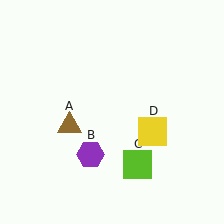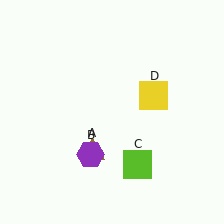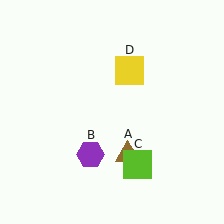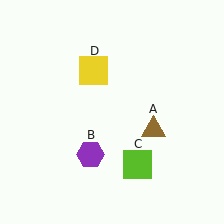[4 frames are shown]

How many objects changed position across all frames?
2 objects changed position: brown triangle (object A), yellow square (object D).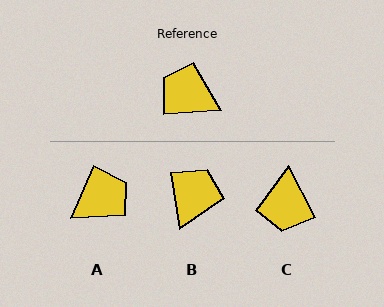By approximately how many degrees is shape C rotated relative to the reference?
Approximately 113 degrees counter-clockwise.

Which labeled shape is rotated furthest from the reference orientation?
A, about 118 degrees away.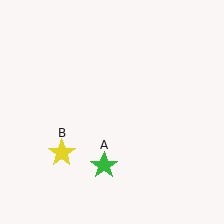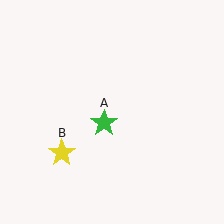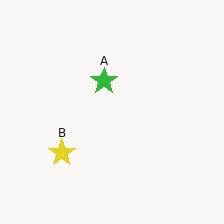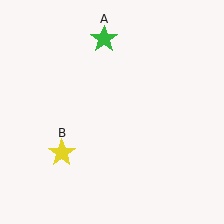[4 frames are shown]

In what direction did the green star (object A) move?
The green star (object A) moved up.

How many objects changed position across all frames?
1 object changed position: green star (object A).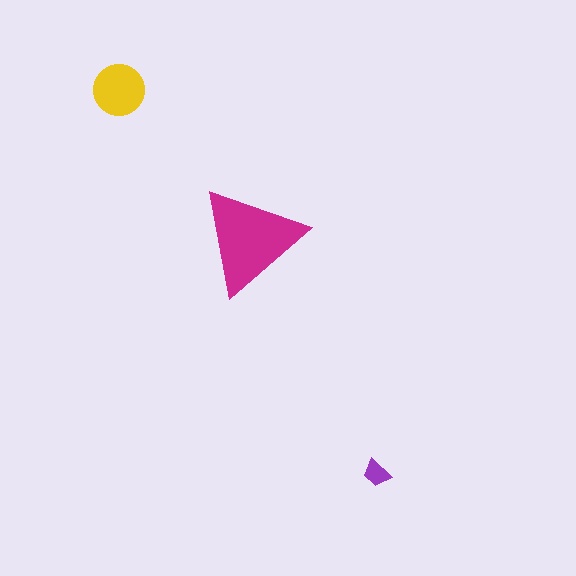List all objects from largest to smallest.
The magenta triangle, the yellow circle, the purple trapezoid.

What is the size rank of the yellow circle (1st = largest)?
2nd.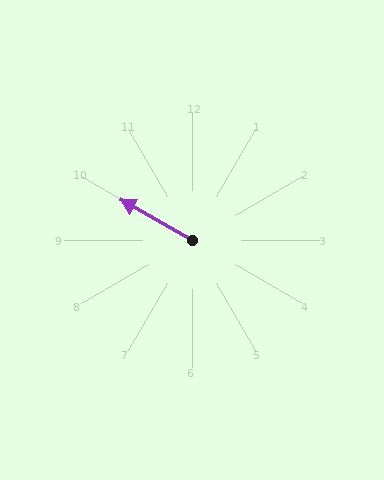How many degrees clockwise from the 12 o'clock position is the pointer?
Approximately 299 degrees.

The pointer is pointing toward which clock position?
Roughly 10 o'clock.